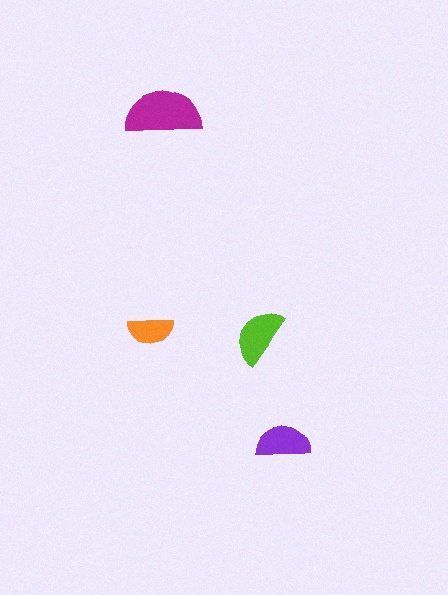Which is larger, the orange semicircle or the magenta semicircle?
The magenta one.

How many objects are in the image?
There are 4 objects in the image.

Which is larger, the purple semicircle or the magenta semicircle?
The magenta one.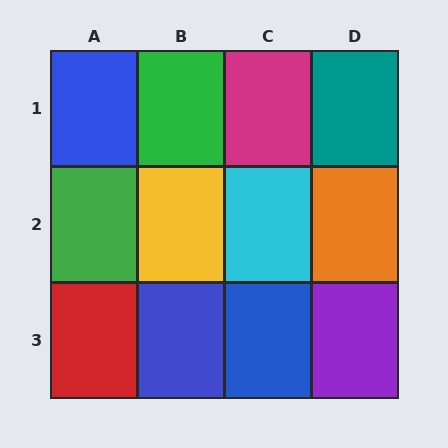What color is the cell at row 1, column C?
Magenta.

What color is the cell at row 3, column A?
Red.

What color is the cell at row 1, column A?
Blue.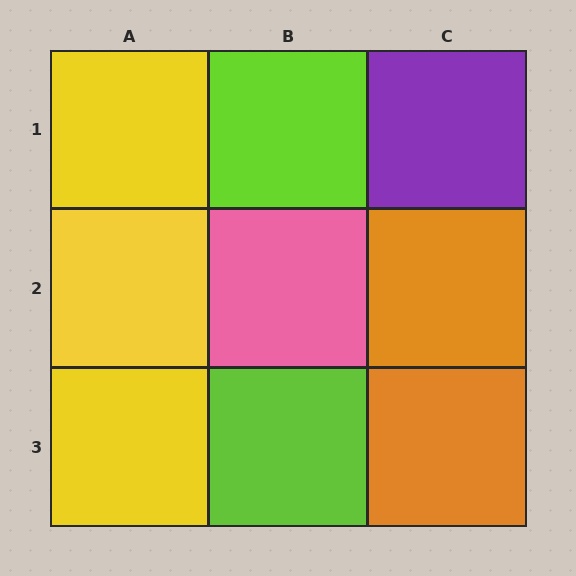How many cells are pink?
1 cell is pink.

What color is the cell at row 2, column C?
Orange.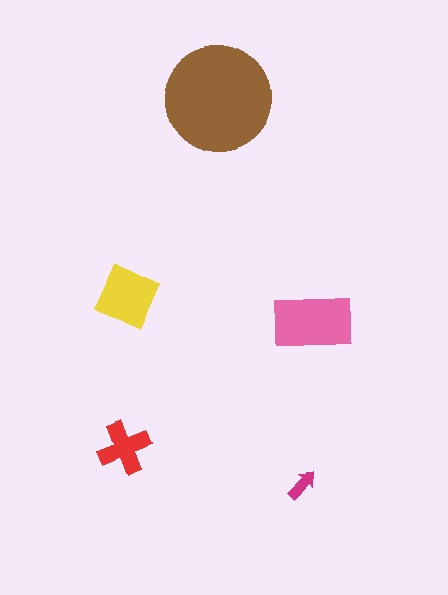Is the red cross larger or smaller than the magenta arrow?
Larger.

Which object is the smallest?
The magenta arrow.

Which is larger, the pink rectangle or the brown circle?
The brown circle.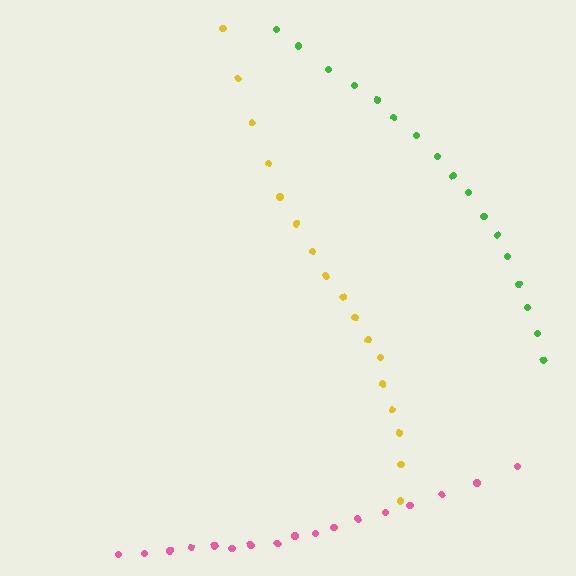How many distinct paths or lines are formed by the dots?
There are 3 distinct paths.